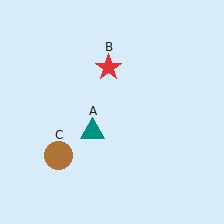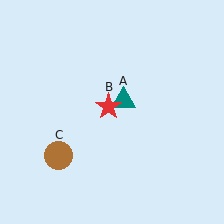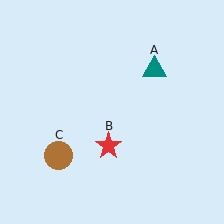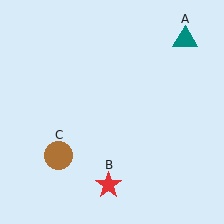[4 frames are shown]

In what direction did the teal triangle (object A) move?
The teal triangle (object A) moved up and to the right.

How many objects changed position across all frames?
2 objects changed position: teal triangle (object A), red star (object B).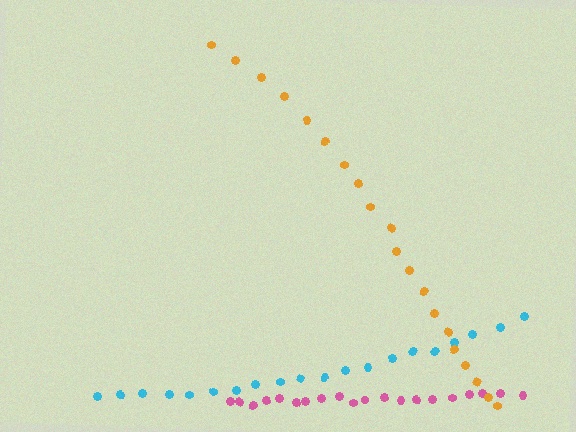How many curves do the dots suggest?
There are 3 distinct paths.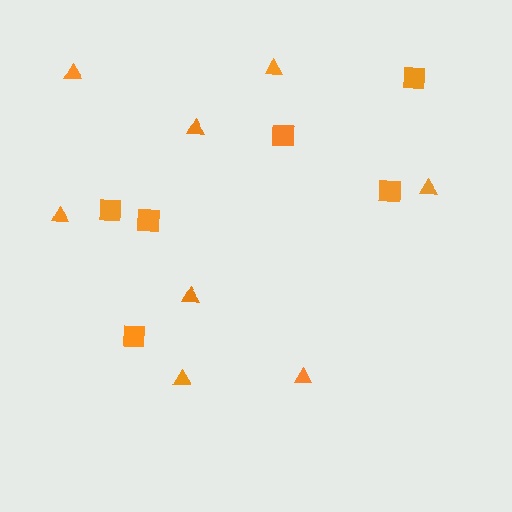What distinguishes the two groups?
There are 2 groups: one group of triangles (8) and one group of squares (6).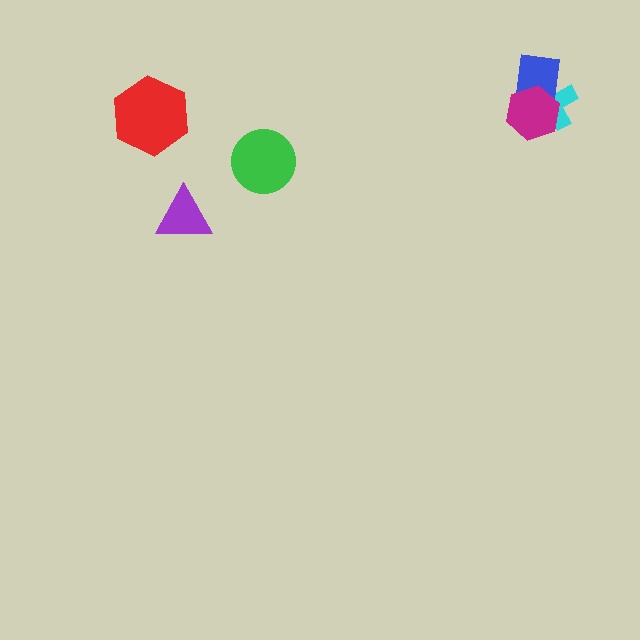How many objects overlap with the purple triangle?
0 objects overlap with the purple triangle.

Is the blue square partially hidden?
Yes, it is partially covered by another shape.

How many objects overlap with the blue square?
2 objects overlap with the blue square.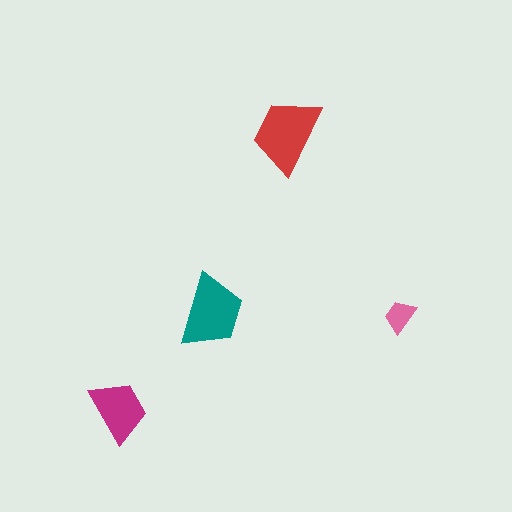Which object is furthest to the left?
The magenta trapezoid is leftmost.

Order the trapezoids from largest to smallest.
the red one, the teal one, the magenta one, the pink one.